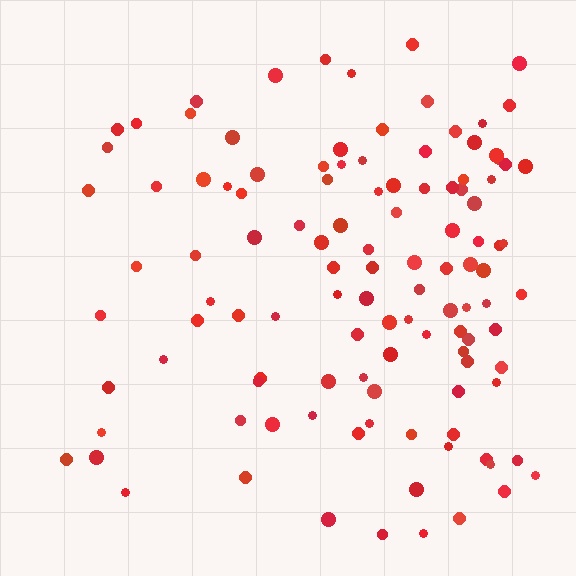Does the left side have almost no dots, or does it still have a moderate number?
Still a moderate number, just noticeably fewer than the right.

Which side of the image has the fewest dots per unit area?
The left.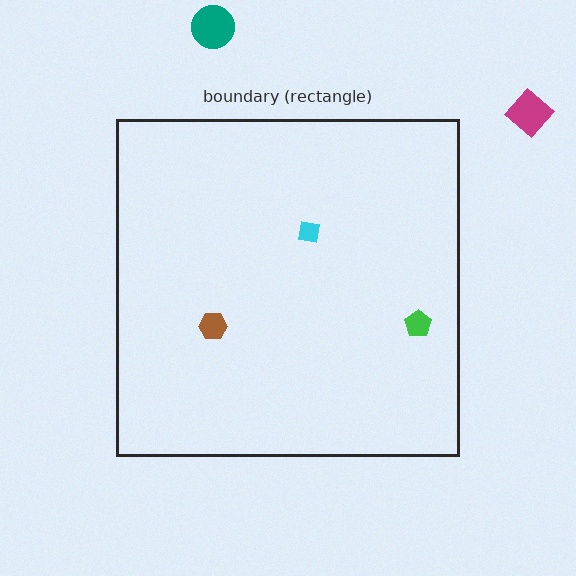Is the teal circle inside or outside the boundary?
Outside.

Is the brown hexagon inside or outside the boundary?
Inside.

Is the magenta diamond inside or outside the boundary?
Outside.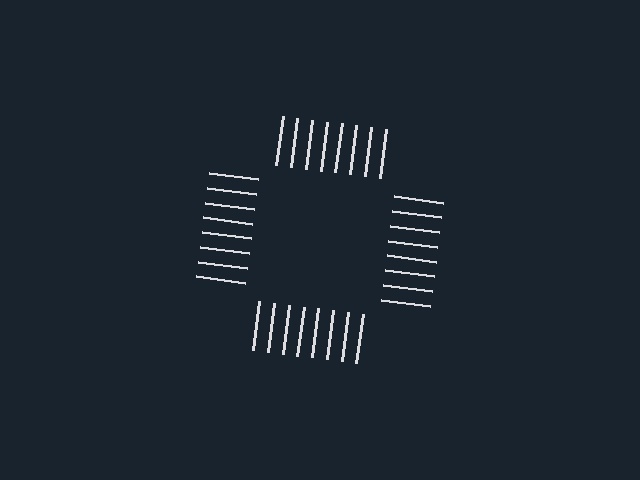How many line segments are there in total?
32 — 8 along each of the 4 edges.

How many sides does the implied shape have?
4 sides — the line-ends trace a square.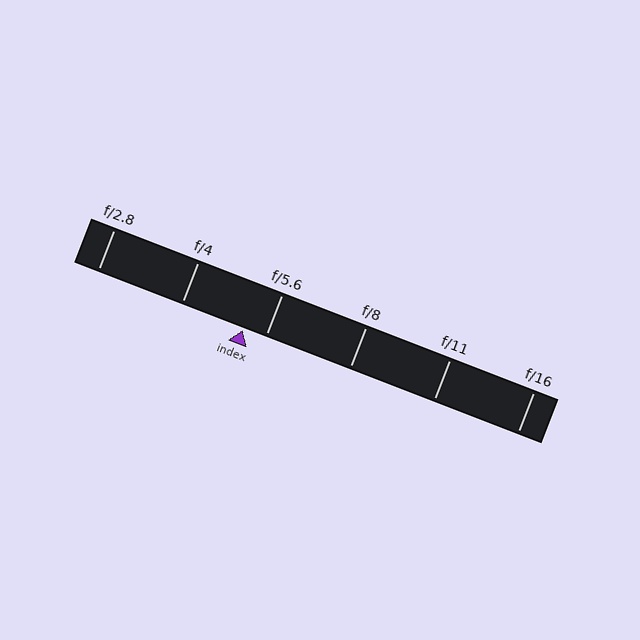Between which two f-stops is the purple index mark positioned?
The index mark is between f/4 and f/5.6.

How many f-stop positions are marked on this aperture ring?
There are 6 f-stop positions marked.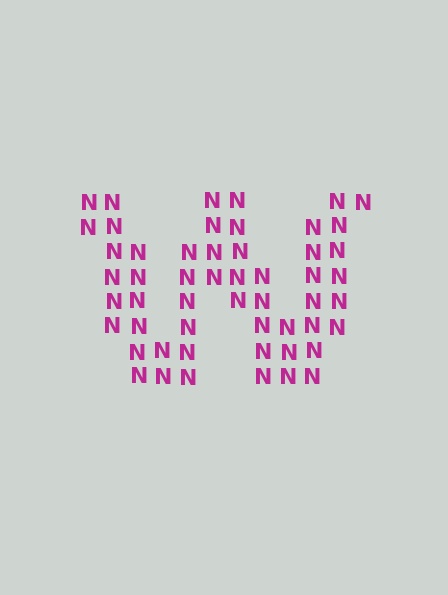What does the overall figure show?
The overall figure shows the letter W.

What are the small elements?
The small elements are letter N's.